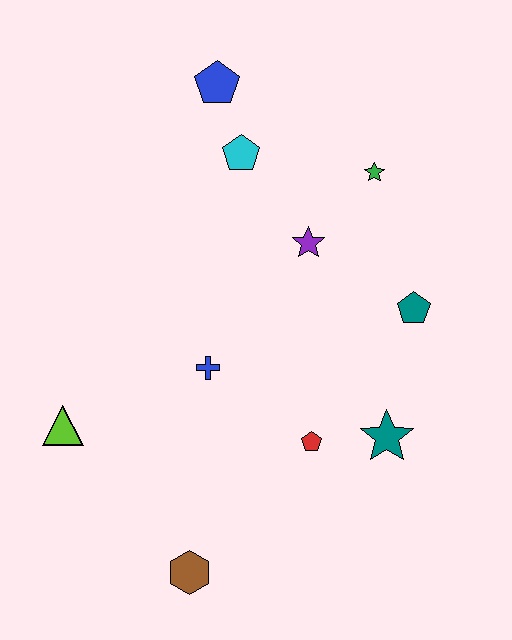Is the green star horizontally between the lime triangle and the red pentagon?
No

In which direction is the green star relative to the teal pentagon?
The green star is above the teal pentagon.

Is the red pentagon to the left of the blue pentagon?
No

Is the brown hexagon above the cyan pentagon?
No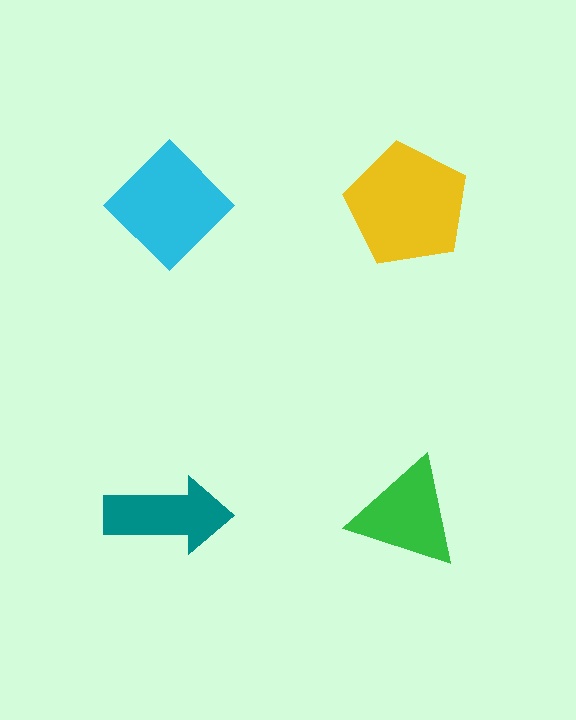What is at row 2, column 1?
A teal arrow.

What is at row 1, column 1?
A cyan diamond.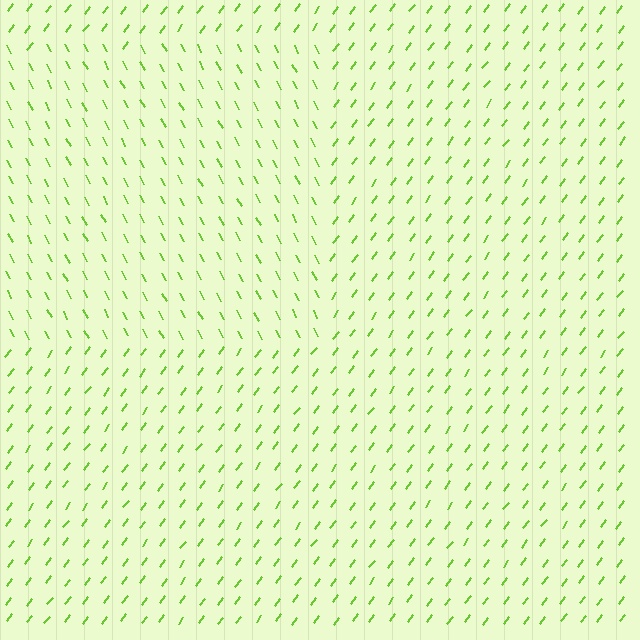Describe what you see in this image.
The image is filled with small lime line segments. A rectangle region in the image has lines oriented differently from the surrounding lines, creating a visible texture boundary.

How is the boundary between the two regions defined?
The boundary is defined purely by a change in line orientation (approximately 65 degrees difference). All lines are the same color and thickness.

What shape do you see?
I see a rectangle.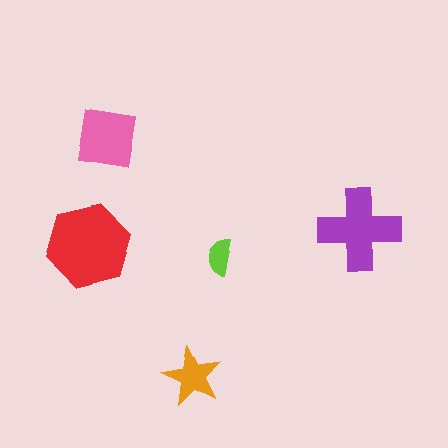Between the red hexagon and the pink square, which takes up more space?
The red hexagon.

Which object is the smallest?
The lime semicircle.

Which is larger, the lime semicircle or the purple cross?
The purple cross.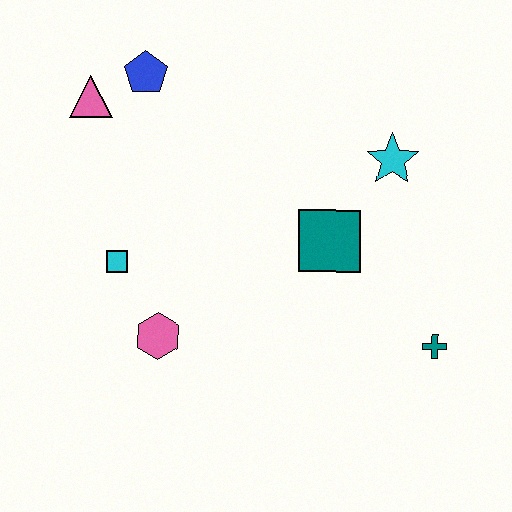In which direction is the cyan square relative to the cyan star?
The cyan square is to the left of the cyan star.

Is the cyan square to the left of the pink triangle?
No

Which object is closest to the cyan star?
The teal square is closest to the cyan star.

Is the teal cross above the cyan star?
No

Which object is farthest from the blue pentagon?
The teal cross is farthest from the blue pentagon.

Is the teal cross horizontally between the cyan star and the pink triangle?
No